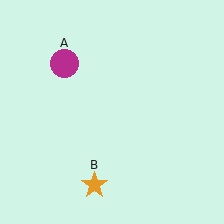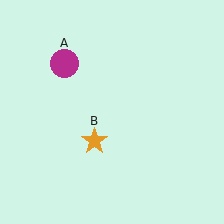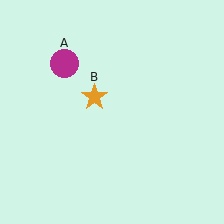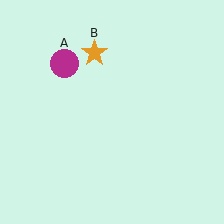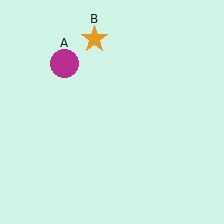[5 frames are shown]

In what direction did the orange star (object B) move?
The orange star (object B) moved up.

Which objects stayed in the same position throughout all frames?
Magenta circle (object A) remained stationary.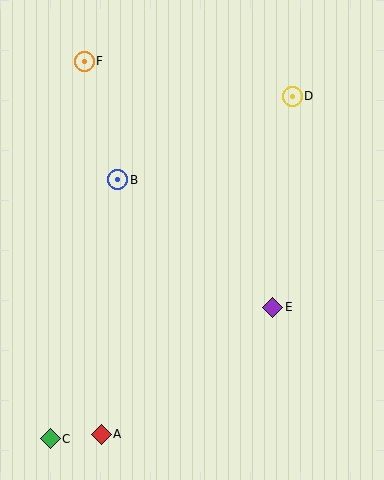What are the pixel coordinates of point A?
Point A is at (101, 434).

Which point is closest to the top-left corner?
Point F is closest to the top-left corner.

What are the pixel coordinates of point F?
Point F is at (84, 61).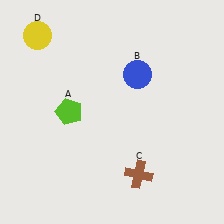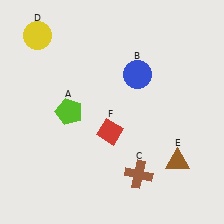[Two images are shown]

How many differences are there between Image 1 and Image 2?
There are 2 differences between the two images.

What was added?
A brown triangle (E), a red diamond (F) were added in Image 2.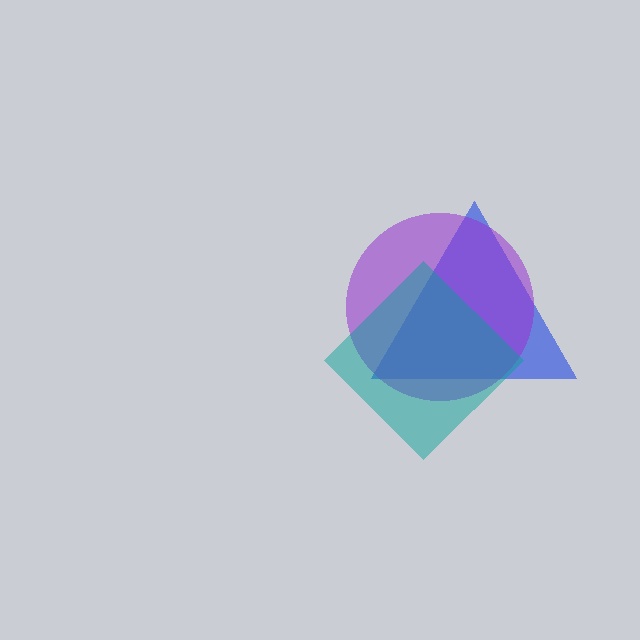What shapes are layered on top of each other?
The layered shapes are: a blue triangle, a purple circle, a teal diamond.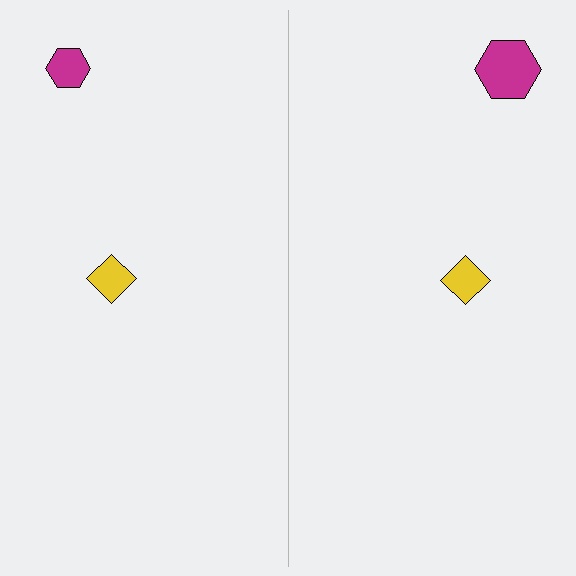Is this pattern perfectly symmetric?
No, the pattern is not perfectly symmetric. The magenta hexagon on the right side has a different size than its mirror counterpart.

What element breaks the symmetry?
The magenta hexagon on the right side has a different size than its mirror counterpart.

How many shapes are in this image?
There are 4 shapes in this image.